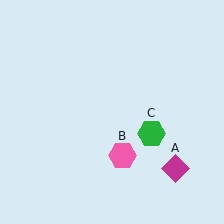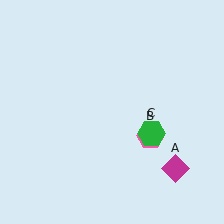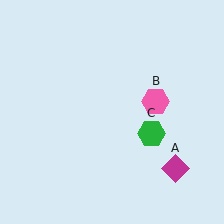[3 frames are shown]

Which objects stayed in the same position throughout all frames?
Magenta diamond (object A) and green hexagon (object C) remained stationary.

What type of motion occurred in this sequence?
The pink hexagon (object B) rotated counterclockwise around the center of the scene.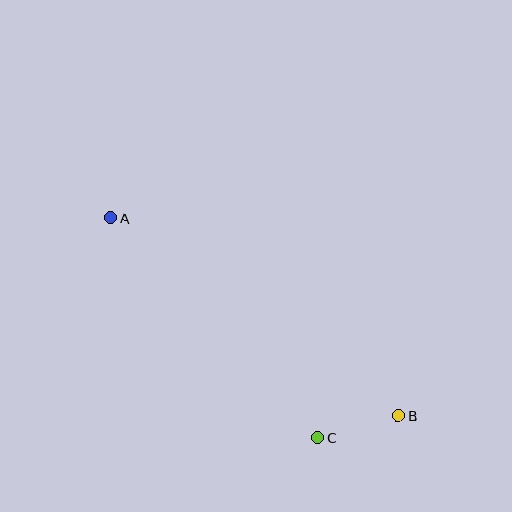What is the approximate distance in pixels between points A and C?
The distance between A and C is approximately 302 pixels.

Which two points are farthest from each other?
Points A and B are farthest from each other.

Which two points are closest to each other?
Points B and C are closest to each other.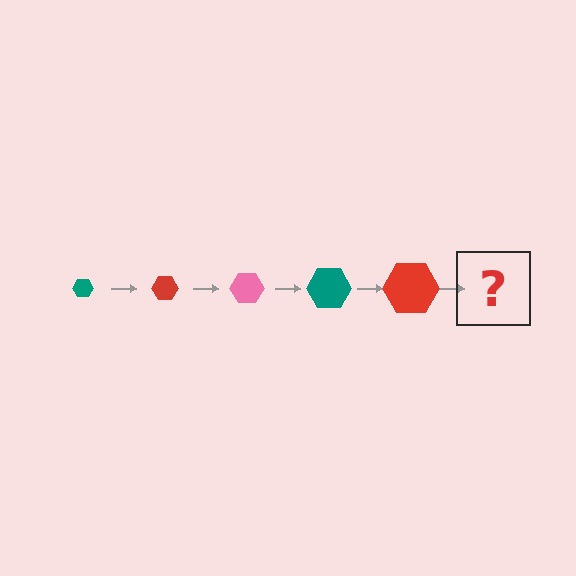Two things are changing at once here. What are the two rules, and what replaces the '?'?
The two rules are that the hexagon grows larger each step and the color cycles through teal, red, and pink. The '?' should be a pink hexagon, larger than the previous one.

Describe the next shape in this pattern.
It should be a pink hexagon, larger than the previous one.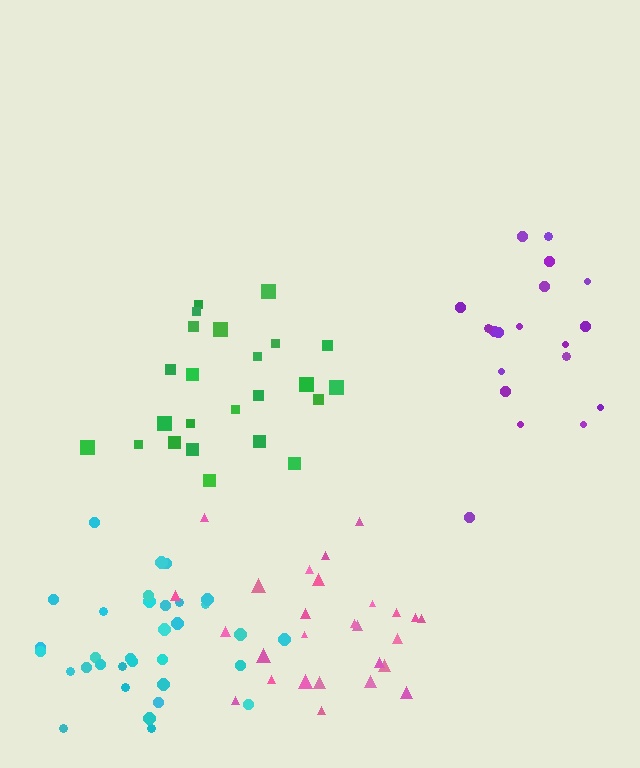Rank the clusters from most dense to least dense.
pink, cyan, green, purple.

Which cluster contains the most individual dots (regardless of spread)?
Cyan (33).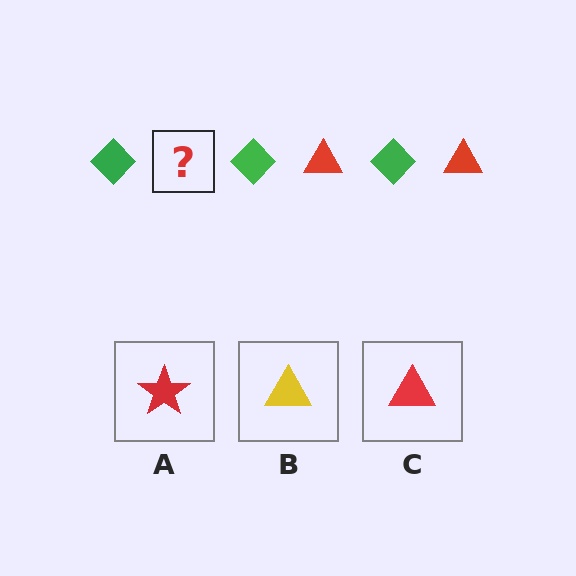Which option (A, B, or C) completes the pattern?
C.